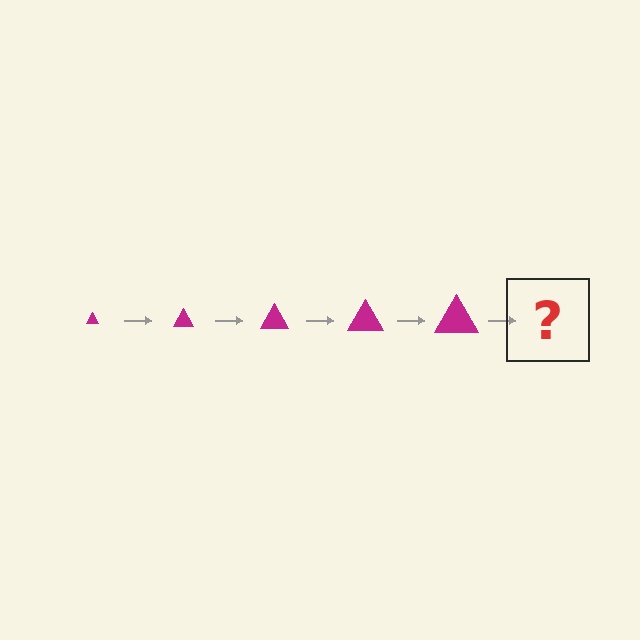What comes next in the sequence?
The next element should be a magenta triangle, larger than the previous one.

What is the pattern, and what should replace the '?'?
The pattern is that the triangle gets progressively larger each step. The '?' should be a magenta triangle, larger than the previous one.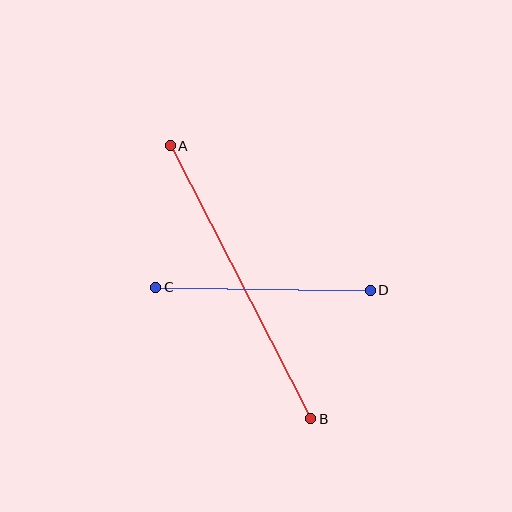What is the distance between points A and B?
The distance is approximately 307 pixels.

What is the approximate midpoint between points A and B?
The midpoint is at approximately (241, 282) pixels.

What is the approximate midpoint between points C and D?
The midpoint is at approximately (263, 289) pixels.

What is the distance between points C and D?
The distance is approximately 215 pixels.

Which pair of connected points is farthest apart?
Points A and B are farthest apart.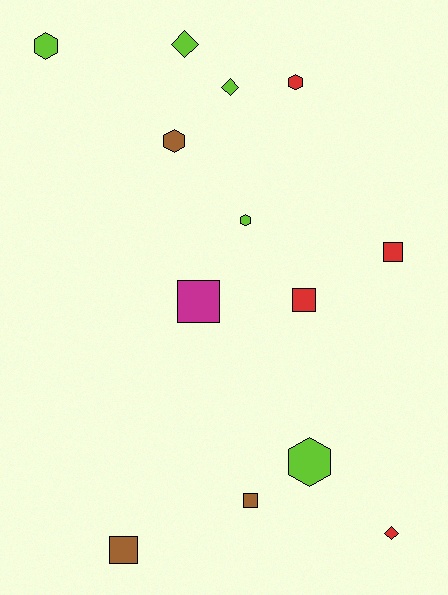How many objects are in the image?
There are 13 objects.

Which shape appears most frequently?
Square, with 5 objects.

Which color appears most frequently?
Lime, with 5 objects.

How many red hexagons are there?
There is 1 red hexagon.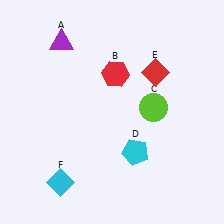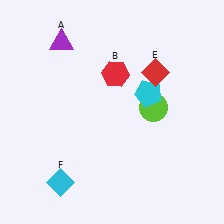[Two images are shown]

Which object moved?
The cyan pentagon (D) moved up.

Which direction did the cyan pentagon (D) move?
The cyan pentagon (D) moved up.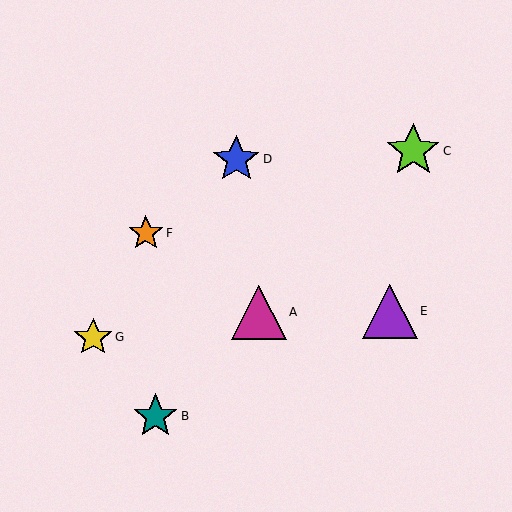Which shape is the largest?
The magenta triangle (labeled A) is the largest.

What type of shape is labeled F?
Shape F is an orange star.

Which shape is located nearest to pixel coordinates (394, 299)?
The purple triangle (labeled E) at (390, 311) is nearest to that location.